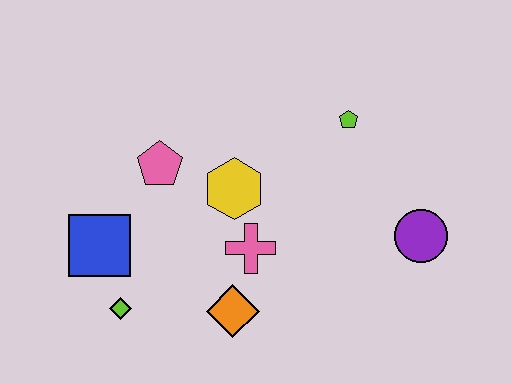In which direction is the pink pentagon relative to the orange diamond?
The pink pentagon is above the orange diamond.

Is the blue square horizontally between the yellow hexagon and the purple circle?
No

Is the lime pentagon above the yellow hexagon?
Yes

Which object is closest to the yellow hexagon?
The pink cross is closest to the yellow hexagon.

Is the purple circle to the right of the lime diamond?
Yes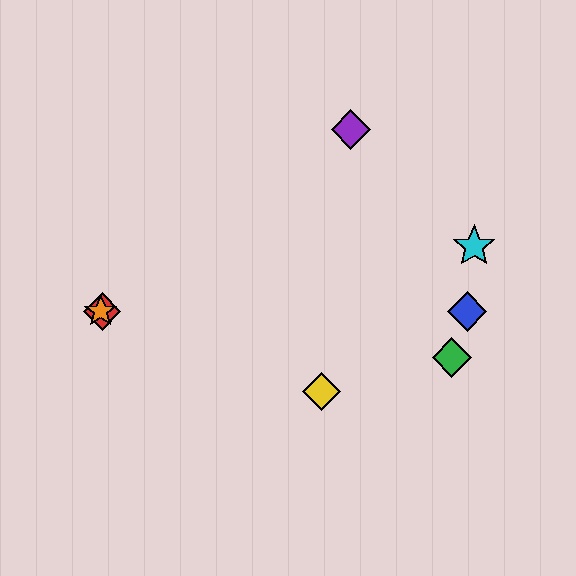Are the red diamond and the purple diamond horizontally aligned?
No, the red diamond is at y≈311 and the purple diamond is at y≈129.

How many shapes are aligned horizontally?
3 shapes (the red diamond, the blue diamond, the orange star) are aligned horizontally.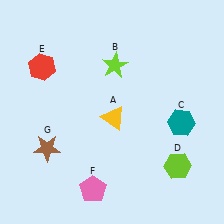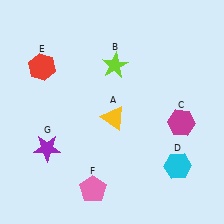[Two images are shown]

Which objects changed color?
C changed from teal to magenta. D changed from lime to cyan. G changed from brown to purple.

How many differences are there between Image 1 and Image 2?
There are 3 differences between the two images.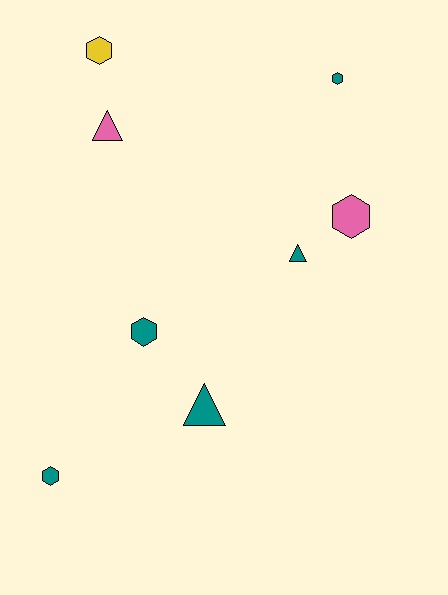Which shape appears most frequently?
Hexagon, with 5 objects.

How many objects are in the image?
There are 8 objects.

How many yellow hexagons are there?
There is 1 yellow hexagon.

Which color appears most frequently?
Teal, with 5 objects.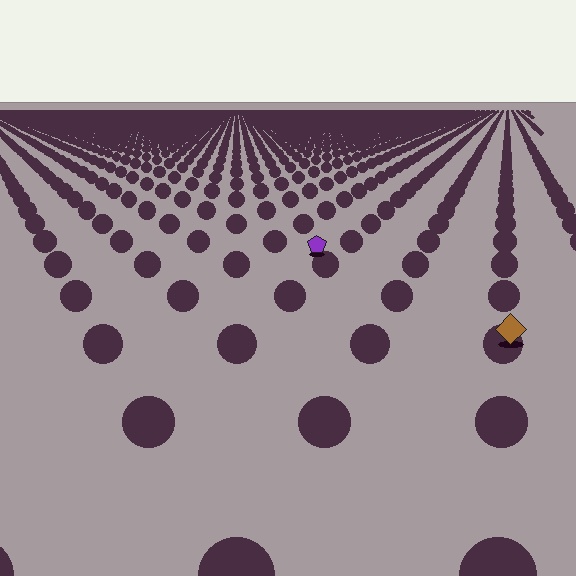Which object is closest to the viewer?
The brown diamond is closest. The texture marks near it are larger and more spread out.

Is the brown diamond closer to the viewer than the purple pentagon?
Yes. The brown diamond is closer — you can tell from the texture gradient: the ground texture is coarser near it.